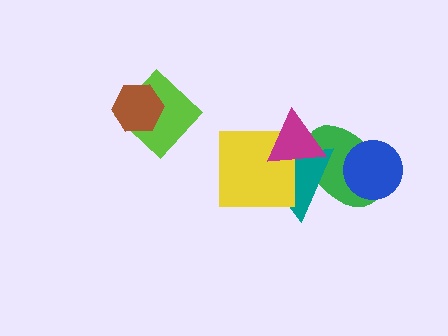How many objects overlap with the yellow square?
2 objects overlap with the yellow square.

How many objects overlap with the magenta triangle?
3 objects overlap with the magenta triangle.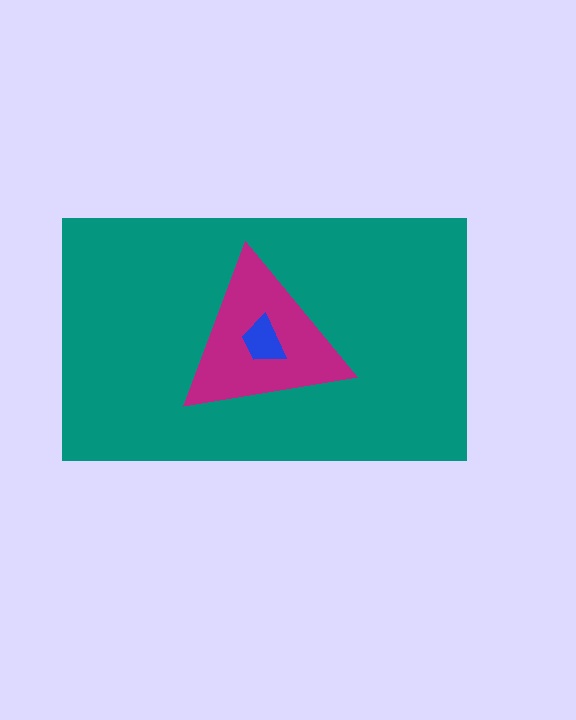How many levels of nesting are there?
3.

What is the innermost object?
The blue trapezoid.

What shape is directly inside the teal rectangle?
The magenta triangle.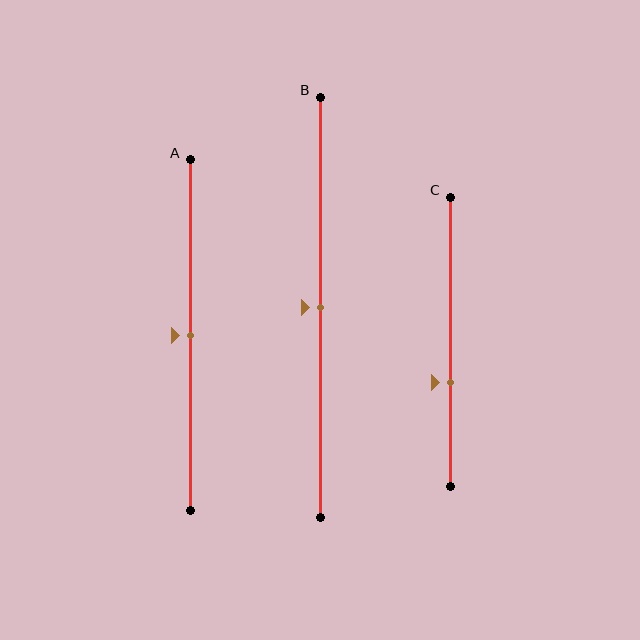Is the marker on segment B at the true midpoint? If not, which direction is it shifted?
Yes, the marker on segment B is at the true midpoint.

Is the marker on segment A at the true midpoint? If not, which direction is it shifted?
Yes, the marker on segment A is at the true midpoint.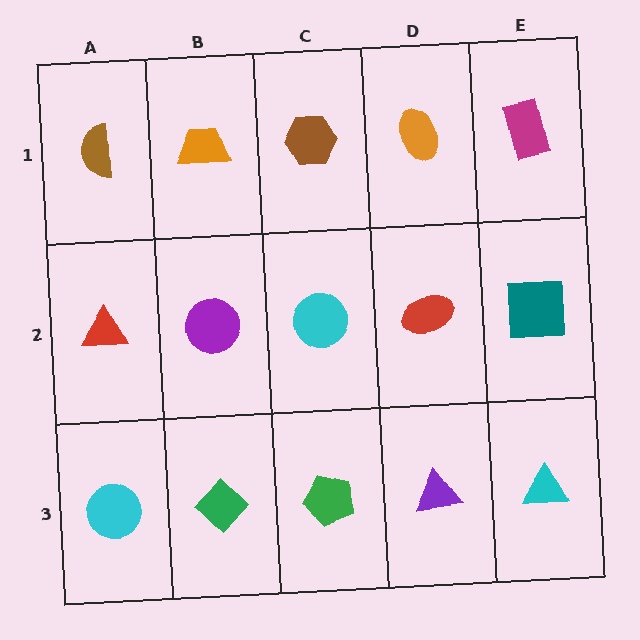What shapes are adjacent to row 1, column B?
A purple circle (row 2, column B), a brown semicircle (row 1, column A), a brown hexagon (row 1, column C).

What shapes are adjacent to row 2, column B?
An orange trapezoid (row 1, column B), a green diamond (row 3, column B), a red triangle (row 2, column A), a cyan circle (row 2, column C).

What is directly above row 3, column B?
A purple circle.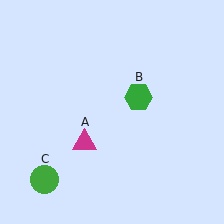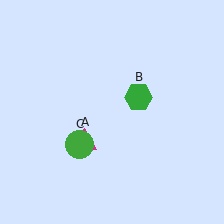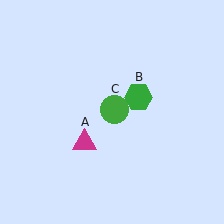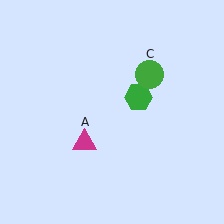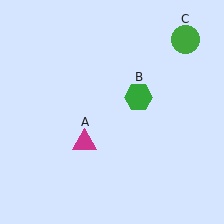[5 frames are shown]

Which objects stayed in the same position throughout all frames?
Magenta triangle (object A) and green hexagon (object B) remained stationary.